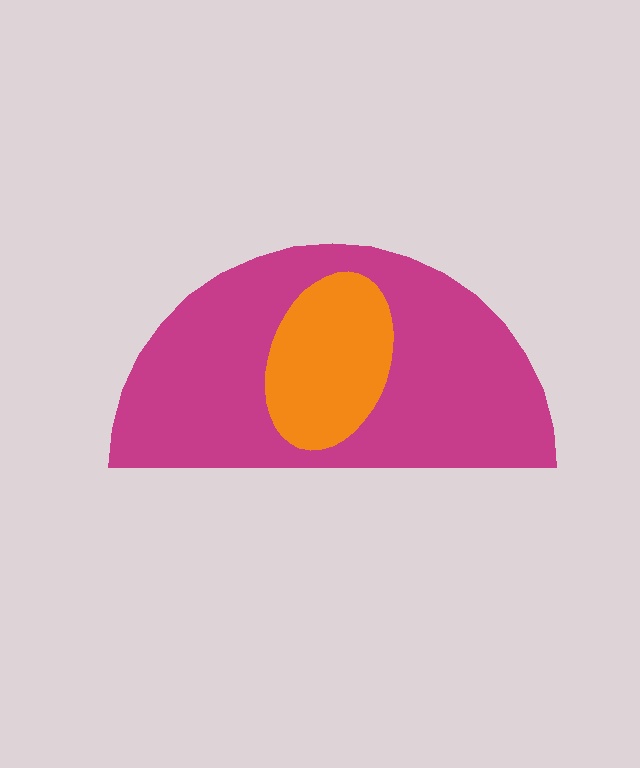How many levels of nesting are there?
2.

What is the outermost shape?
The magenta semicircle.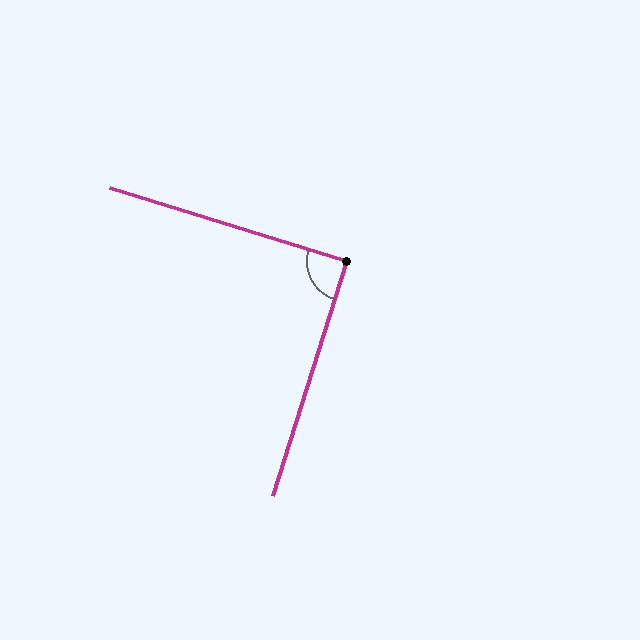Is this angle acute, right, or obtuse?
It is approximately a right angle.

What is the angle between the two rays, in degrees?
Approximately 90 degrees.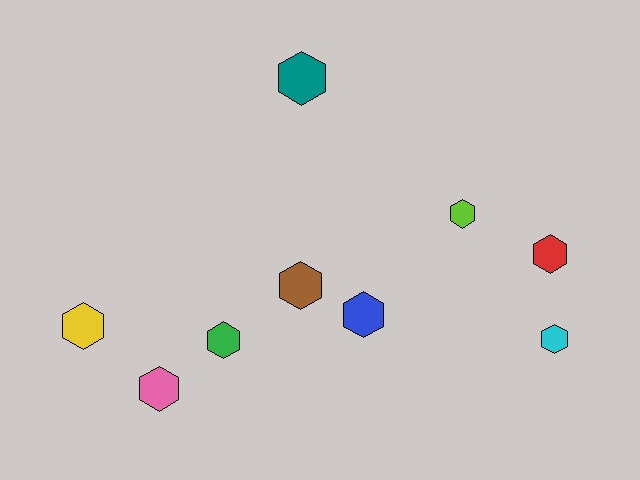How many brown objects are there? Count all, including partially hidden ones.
There is 1 brown object.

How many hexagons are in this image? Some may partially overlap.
There are 9 hexagons.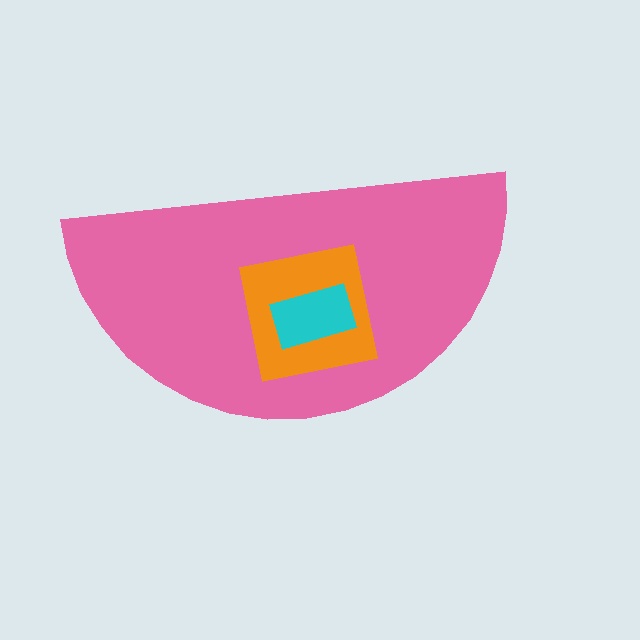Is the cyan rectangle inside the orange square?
Yes.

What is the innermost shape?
The cyan rectangle.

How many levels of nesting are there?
3.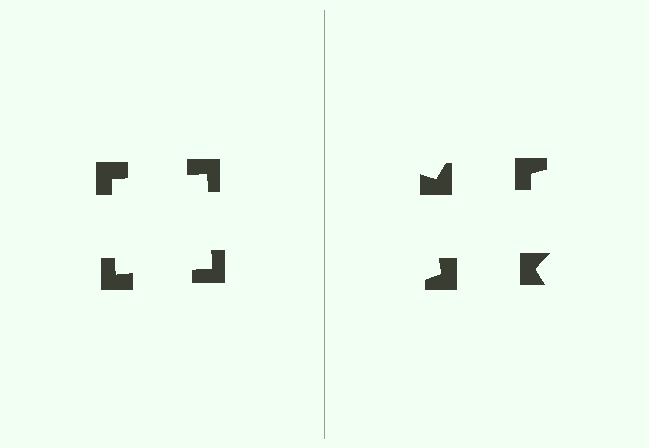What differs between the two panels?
The notched squares are positioned identically on both sides; only the wedge orientations differ. On the left they align to a square; on the right they are misaligned.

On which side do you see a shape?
An illusory square appears on the left side. On the right side the wedge cuts are rotated, so no coherent shape forms.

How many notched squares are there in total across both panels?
8 — 4 on each side.